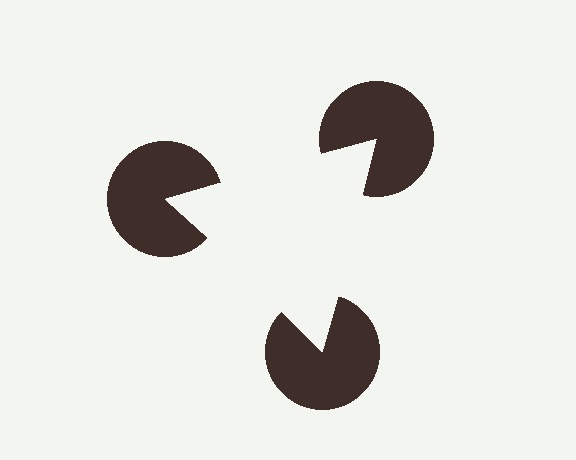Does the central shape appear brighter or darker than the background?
It typically appears slightly brighter than the background, even though no actual brightness change is drawn.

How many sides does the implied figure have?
3 sides.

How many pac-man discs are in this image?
There are 3 — one at each vertex of the illusory triangle.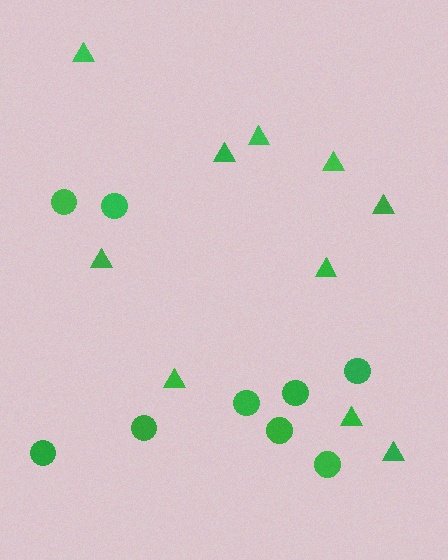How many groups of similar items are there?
There are 2 groups: one group of triangles (10) and one group of circles (9).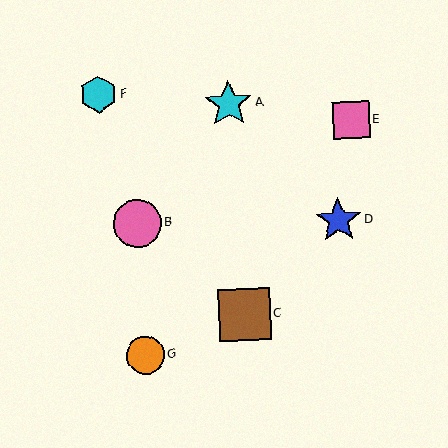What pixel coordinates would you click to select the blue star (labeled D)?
Click at (338, 220) to select the blue star D.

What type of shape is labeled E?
Shape E is a pink square.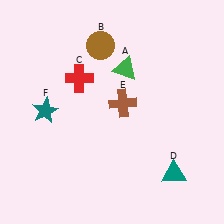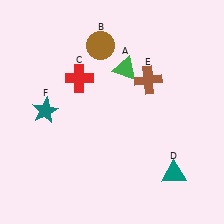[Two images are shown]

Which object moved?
The brown cross (E) moved right.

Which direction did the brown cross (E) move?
The brown cross (E) moved right.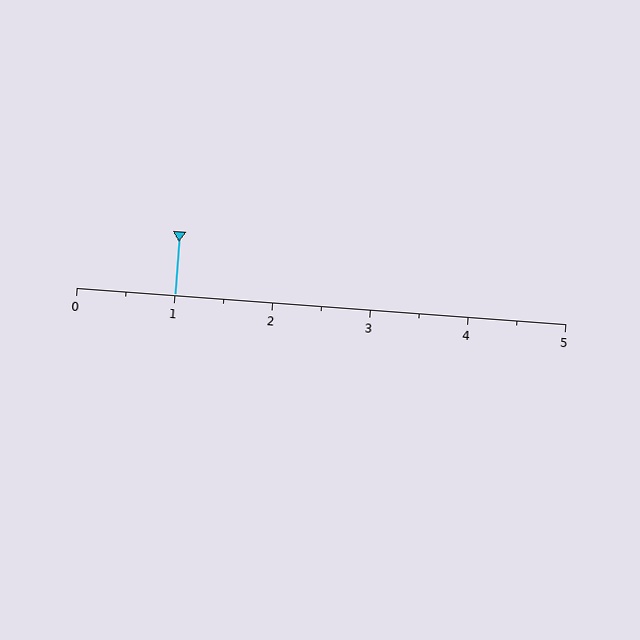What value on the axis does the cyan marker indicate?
The marker indicates approximately 1.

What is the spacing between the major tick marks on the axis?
The major ticks are spaced 1 apart.